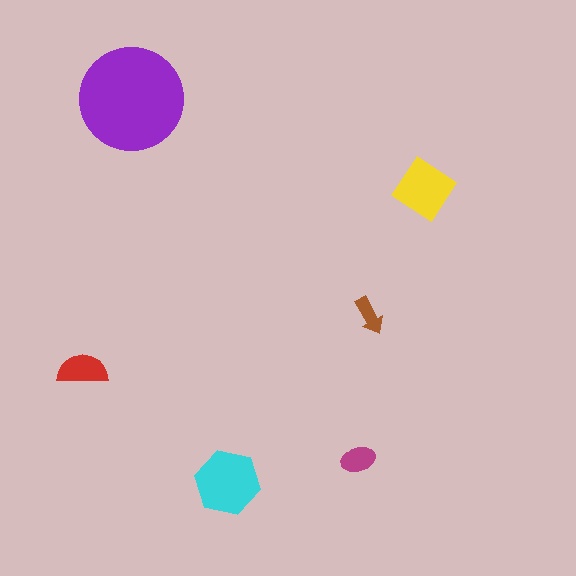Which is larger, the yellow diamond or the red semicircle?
The yellow diamond.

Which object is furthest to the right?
The yellow diamond is rightmost.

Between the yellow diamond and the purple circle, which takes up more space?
The purple circle.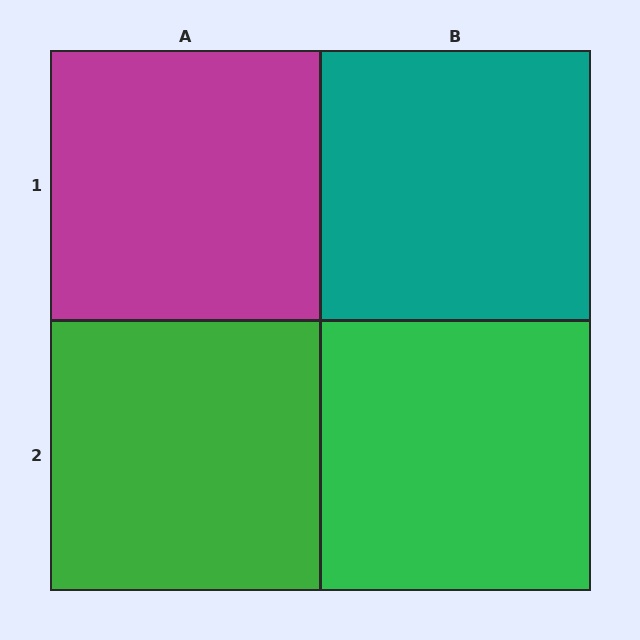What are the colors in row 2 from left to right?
Green, green.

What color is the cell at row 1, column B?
Teal.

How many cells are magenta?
1 cell is magenta.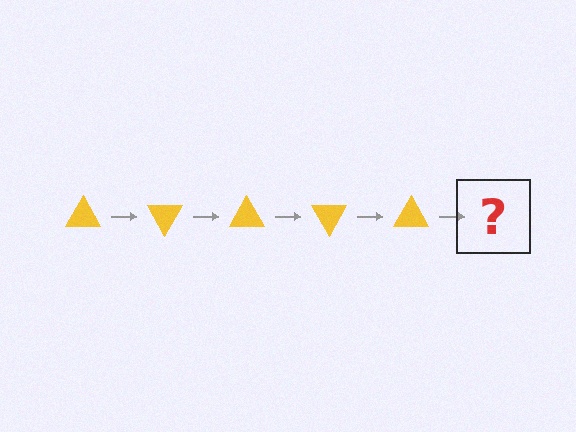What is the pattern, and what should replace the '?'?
The pattern is that the triangle rotates 60 degrees each step. The '?' should be a yellow triangle rotated 300 degrees.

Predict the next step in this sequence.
The next step is a yellow triangle rotated 300 degrees.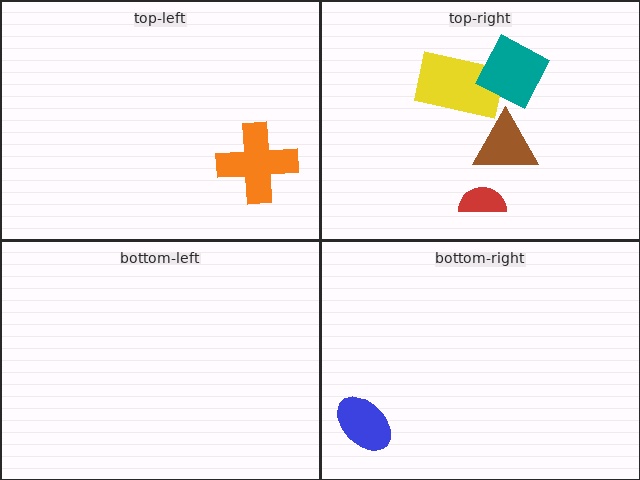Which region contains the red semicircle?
The top-right region.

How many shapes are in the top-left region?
1.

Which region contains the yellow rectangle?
The top-right region.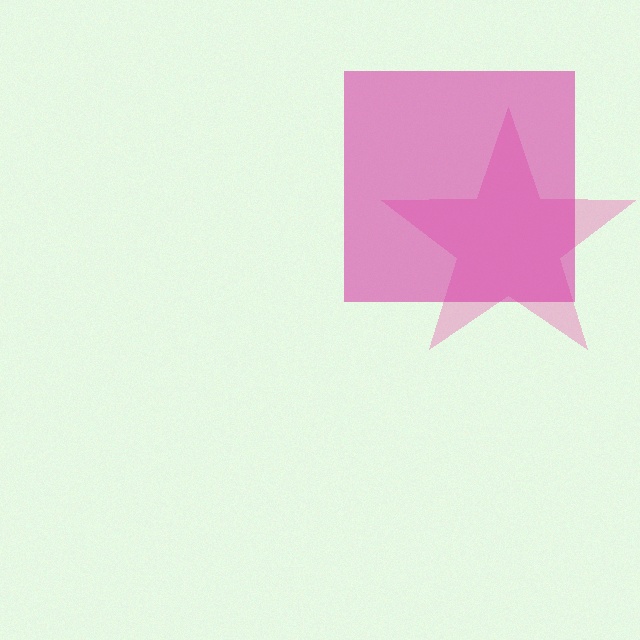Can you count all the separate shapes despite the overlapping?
Yes, there are 2 separate shapes.